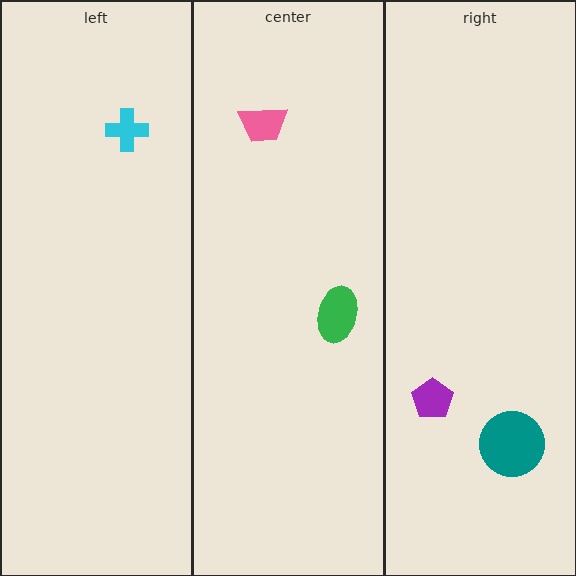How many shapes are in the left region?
1.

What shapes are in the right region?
The purple pentagon, the teal circle.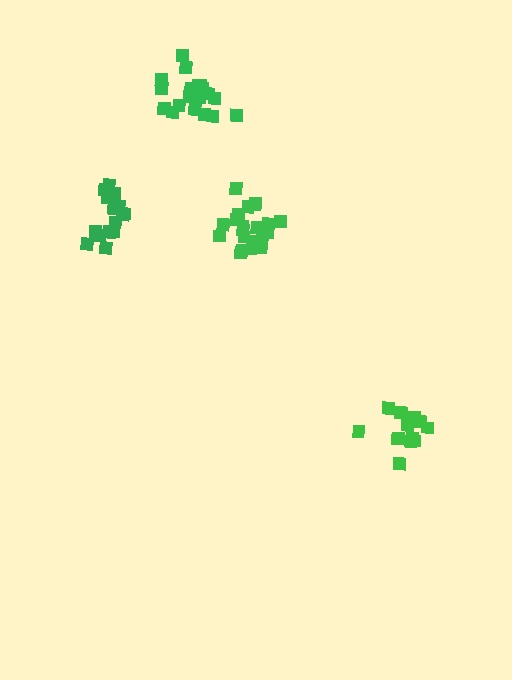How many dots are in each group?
Group 1: 19 dots, Group 2: 15 dots, Group 3: 21 dots, Group 4: 15 dots (70 total).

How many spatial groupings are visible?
There are 4 spatial groupings.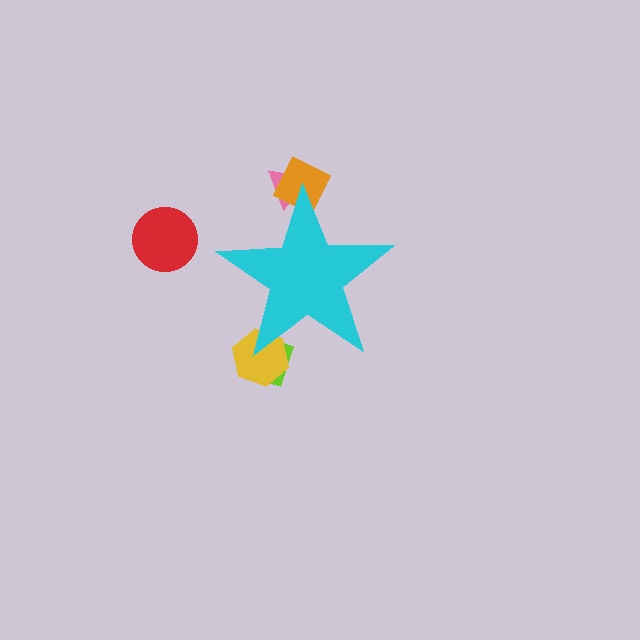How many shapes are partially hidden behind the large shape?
4 shapes are partially hidden.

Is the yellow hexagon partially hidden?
Yes, the yellow hexagon is partially hidden behind the cyan star.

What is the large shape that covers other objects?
A cyan star.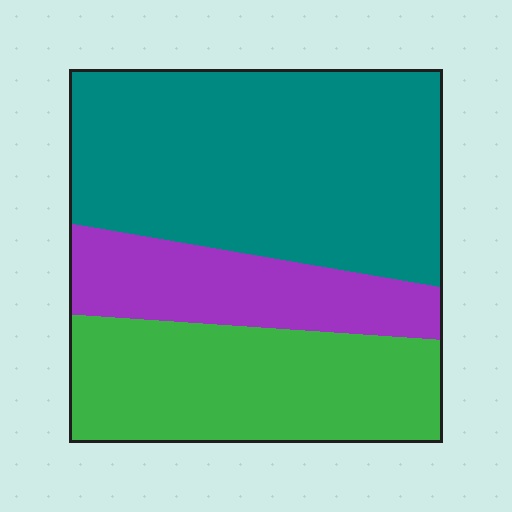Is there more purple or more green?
Green.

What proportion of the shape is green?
Green covers 31% of the shape.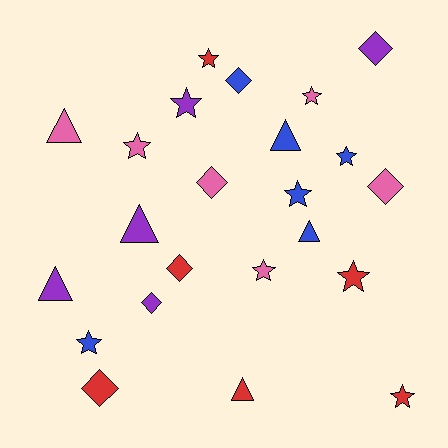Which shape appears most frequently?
Star, with 10 objects.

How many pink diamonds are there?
There are 2 pink diamonds.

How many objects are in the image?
There are 23 objects.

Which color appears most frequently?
Red, with 6 objects.